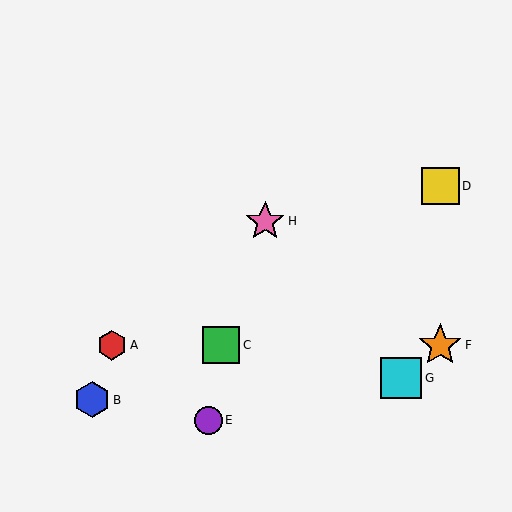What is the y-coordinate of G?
Object G is at y≈378.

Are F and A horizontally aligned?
Yes, both are at y≈345.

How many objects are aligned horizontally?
3 objects (A, C, F) are aligned horizontally.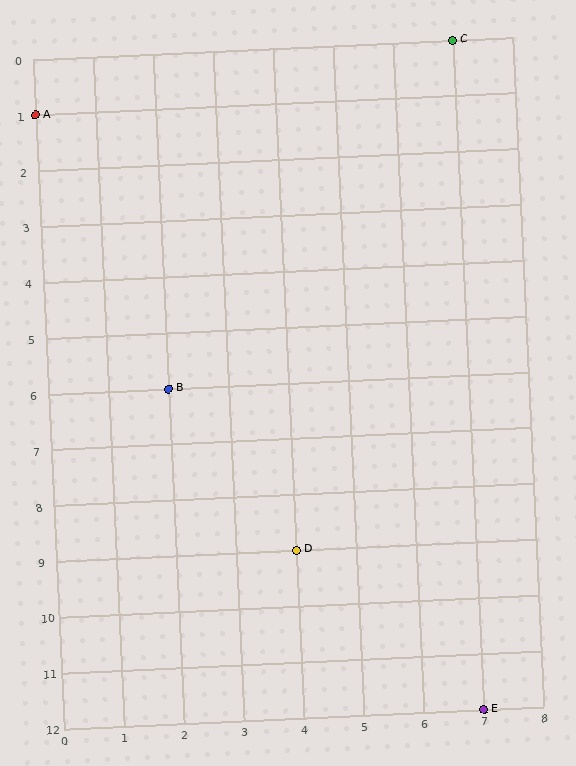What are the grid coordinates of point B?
Point B is at grid coordinates (2, 6).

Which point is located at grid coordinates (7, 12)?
Point E is at (7, 12).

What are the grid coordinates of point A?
Point A is at grid coordinates (0, 1).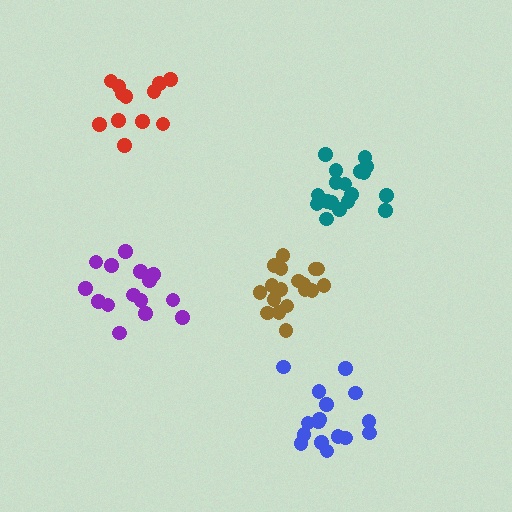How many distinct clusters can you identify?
There are 5 distinct clusters.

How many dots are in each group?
Group 1: 16 dots, Group 2: 18 dots, Group 3: 12 dots, Group 4: 15 dots, Group 5: 18 dots (79 total).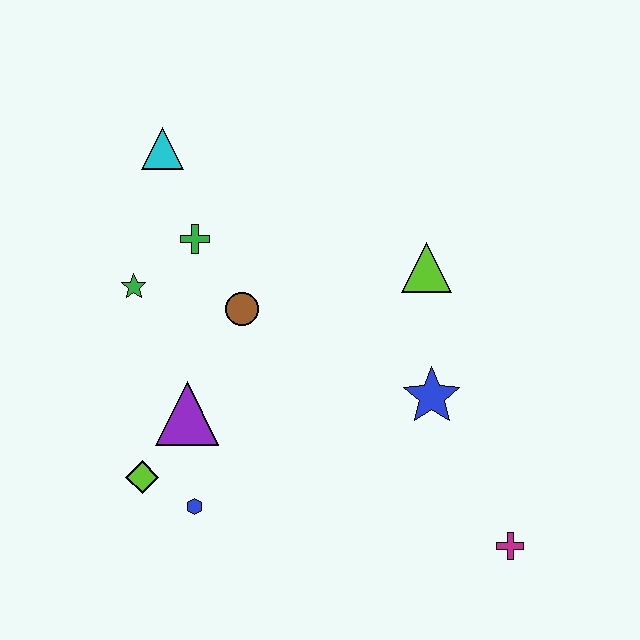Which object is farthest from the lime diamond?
The magenta cross is farthest from the lime diamond.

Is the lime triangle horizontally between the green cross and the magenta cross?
Yes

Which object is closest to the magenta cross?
The blue star is closest to the magenta cross.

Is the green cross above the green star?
Yes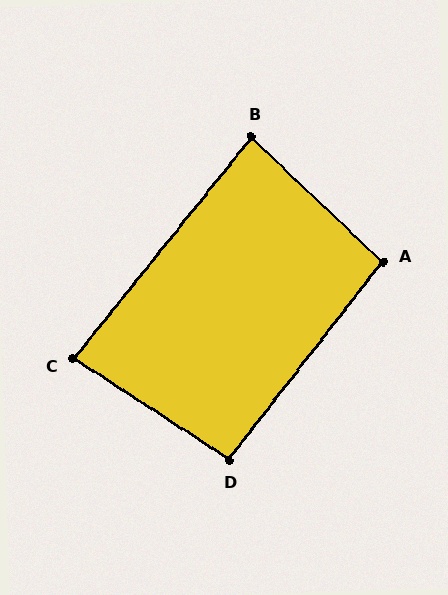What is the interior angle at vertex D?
Approximately 95 degrees (approximately right).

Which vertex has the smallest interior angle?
C, at approximately 84 degrees.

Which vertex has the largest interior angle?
A, at approximately 96 degrees.